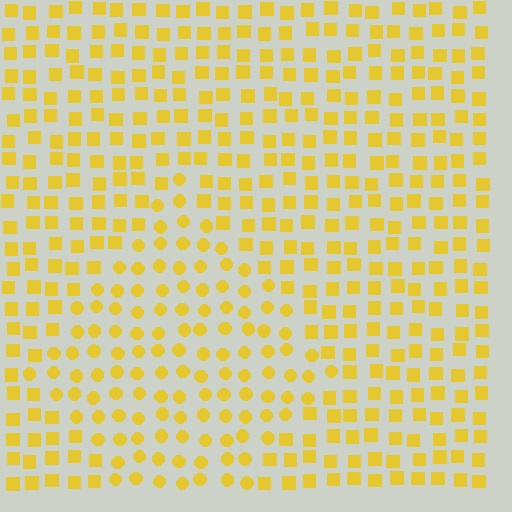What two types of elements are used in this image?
The image uses circles inside the diamond region and squares outside it.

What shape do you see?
I see a diamond.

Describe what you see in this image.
The image is filled with small yellow elements arranged in a uniform grid. A diamond-shaped region contains circles, while the surrounding area contains squares. The boundary is defined purely by the change in element shape.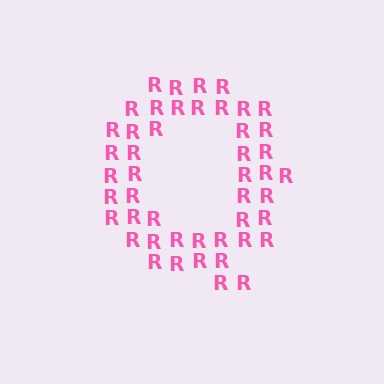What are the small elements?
The small elements are letter R's.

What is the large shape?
The large shape is the letter Q.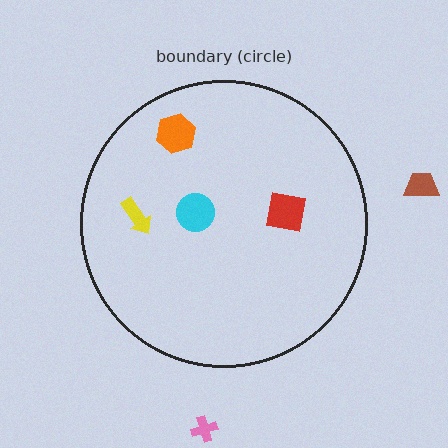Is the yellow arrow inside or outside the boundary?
Inside.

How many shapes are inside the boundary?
4 inside, 2 outside.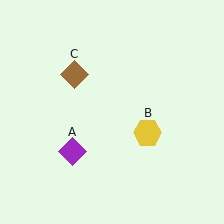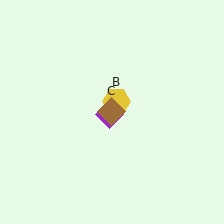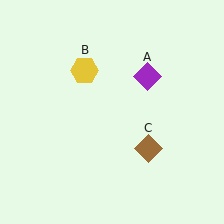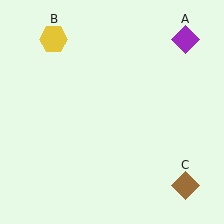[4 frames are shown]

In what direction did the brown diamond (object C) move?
The brown diamond (object C) moved down and to the right.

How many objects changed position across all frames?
3 objects changed position: purple diamond (object A), yellow hexagon (object B), brown diamond (object C).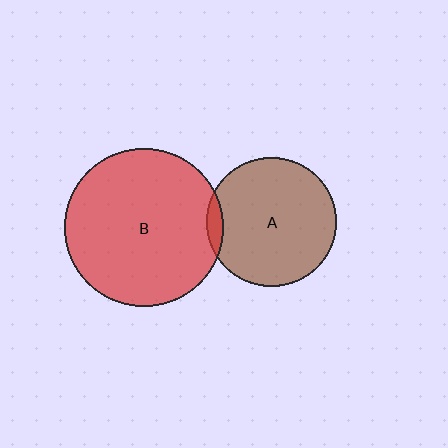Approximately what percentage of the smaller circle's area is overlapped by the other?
Approximately 5%.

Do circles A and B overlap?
Yes.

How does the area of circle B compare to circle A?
Approximately 1.5 times.